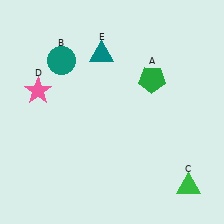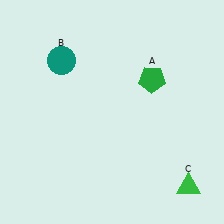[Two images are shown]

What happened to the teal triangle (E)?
The teal triangle (E) was removed in Image 2. It was in the top-left area of Image 1.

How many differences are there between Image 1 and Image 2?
There are 2 differences between the two images.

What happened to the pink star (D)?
The pink star (D) was removed in Image 2. It was in the top-left area of Image 1.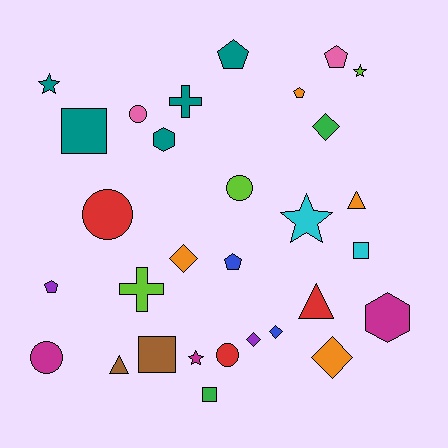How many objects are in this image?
There are 30 objects.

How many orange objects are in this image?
There are 4 orange objects.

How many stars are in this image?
There are 4 stars.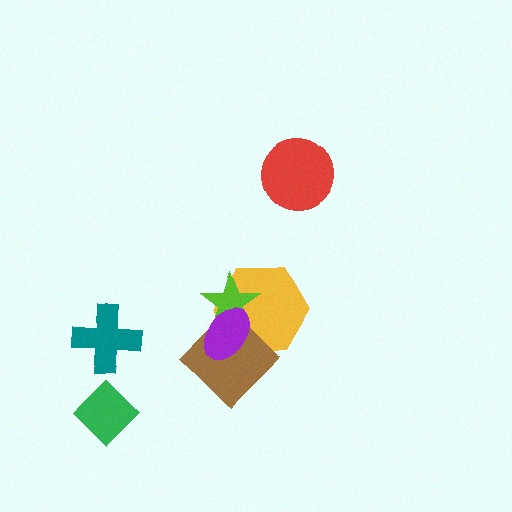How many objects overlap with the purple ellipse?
3 objects overlap with the purple ellipse.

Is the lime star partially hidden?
Yes, it is partially covered by another shape.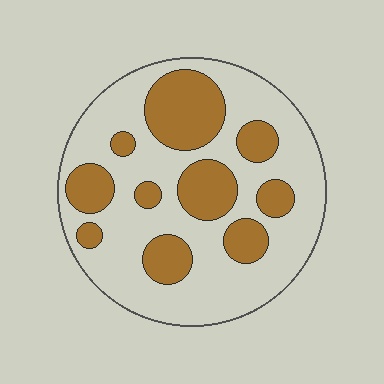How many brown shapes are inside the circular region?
10.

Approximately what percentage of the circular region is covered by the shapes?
Approximately 30%.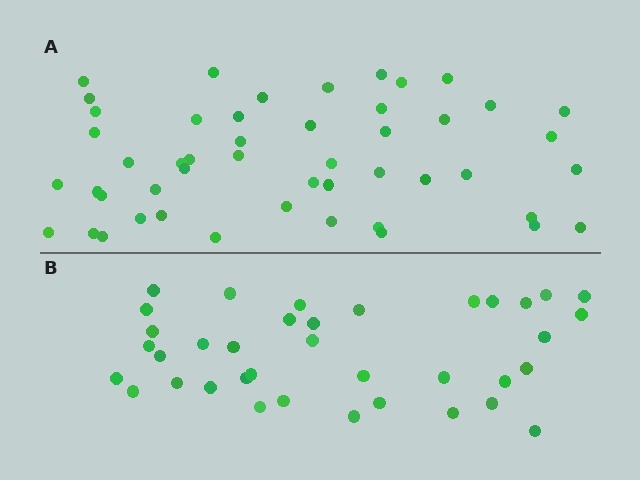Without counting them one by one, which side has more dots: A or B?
Region A (the top region) has more dots.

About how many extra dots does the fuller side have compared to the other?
Region A has roughly 12 or so more dots than region B.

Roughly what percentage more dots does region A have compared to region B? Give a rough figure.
About 30% more.